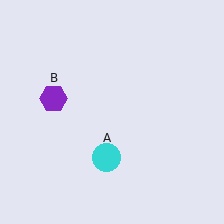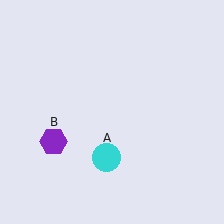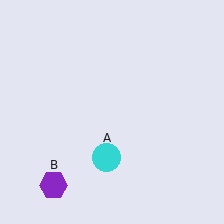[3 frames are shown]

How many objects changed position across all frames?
1 object changed position: purple hexagon (object B).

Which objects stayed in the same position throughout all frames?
Cyan circle (object A) remained stationary.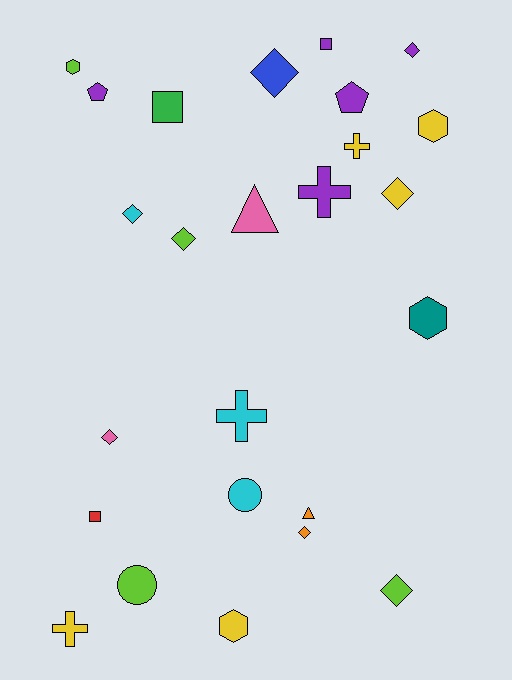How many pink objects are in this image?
There are 2 pink objects.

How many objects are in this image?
There are 25 objects.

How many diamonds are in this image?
There are 8 diamonds.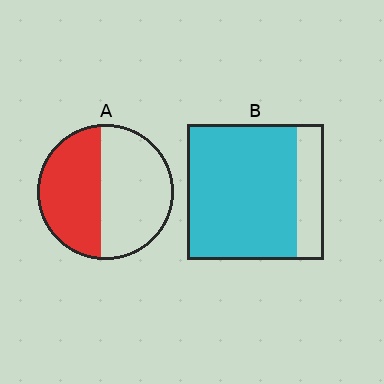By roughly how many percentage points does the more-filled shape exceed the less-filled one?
By roughly 35 percentage points (B over A).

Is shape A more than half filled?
No.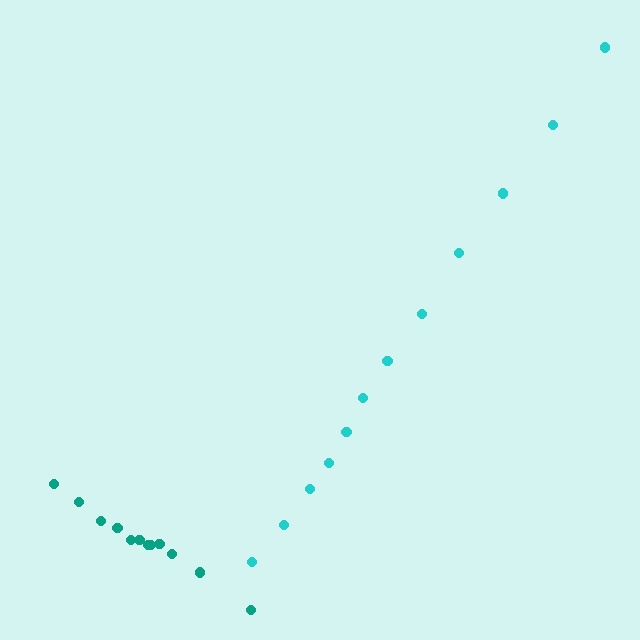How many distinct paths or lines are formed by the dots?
There are 2 distinct paths.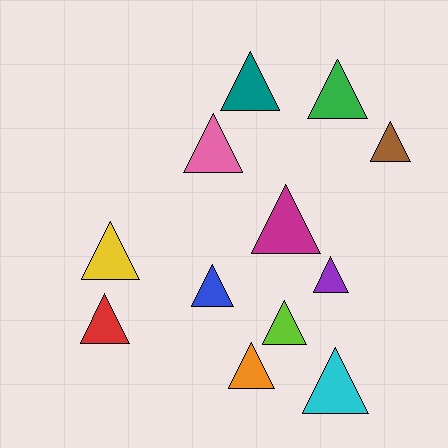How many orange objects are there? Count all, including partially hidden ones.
There is 1 orange object.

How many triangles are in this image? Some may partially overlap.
There are 12 triangles.